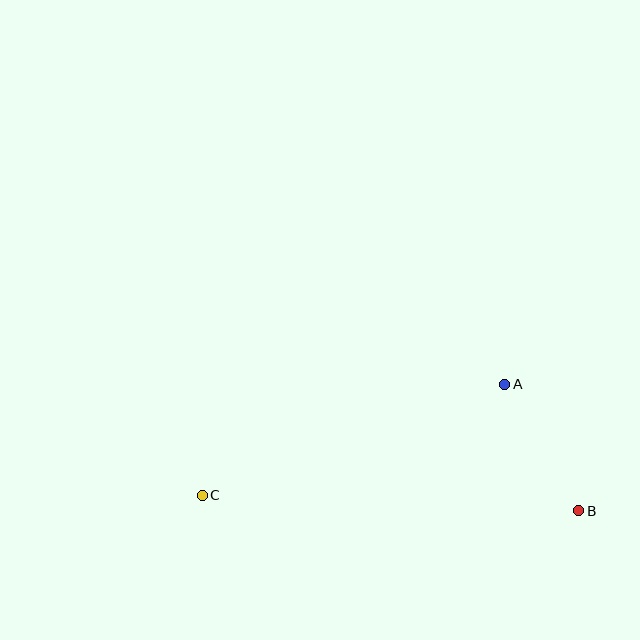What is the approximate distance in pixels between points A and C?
The distance between A and C is approximately 322 pixels.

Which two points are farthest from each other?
Points B and C are farthest from each other.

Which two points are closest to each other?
Points A and B are closest to each other.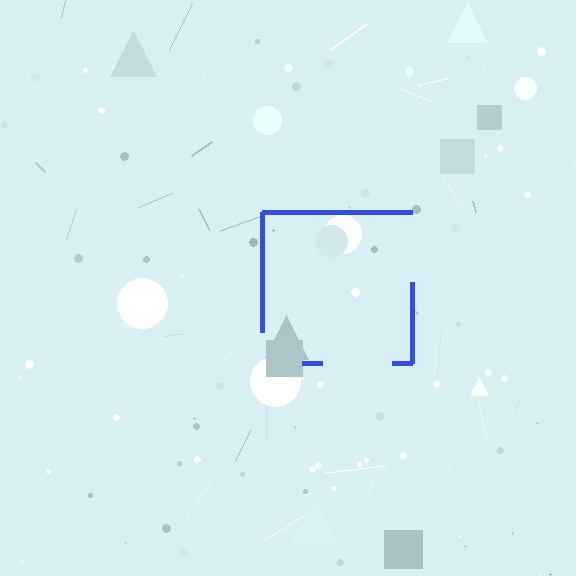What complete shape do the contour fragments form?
The contour fragments form a square.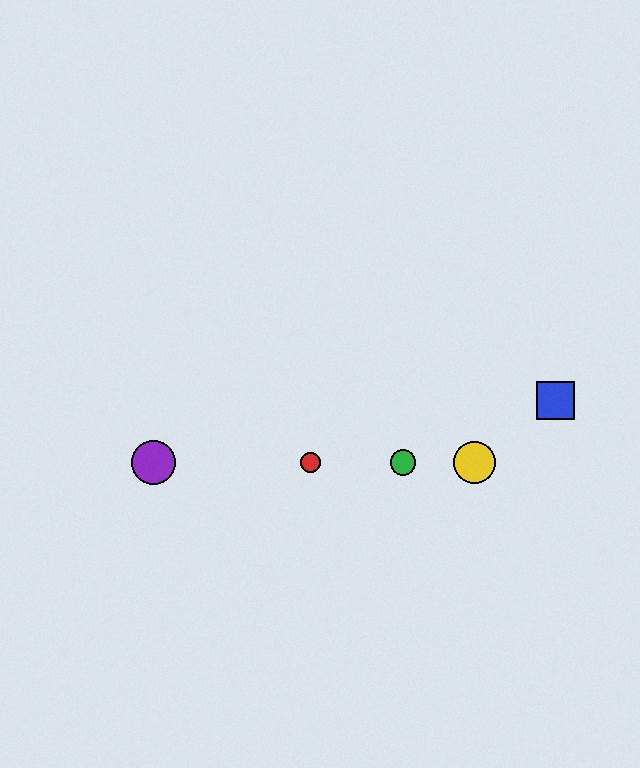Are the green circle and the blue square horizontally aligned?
No, the green circle is at y≈462 and the blue square is at y≈400.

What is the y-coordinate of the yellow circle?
The yellow circle is at y≈462.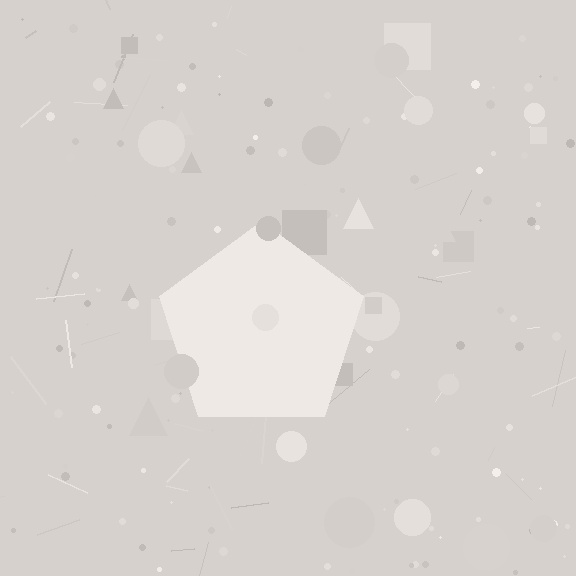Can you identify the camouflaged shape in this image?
The camouflaged shape is a pentagon.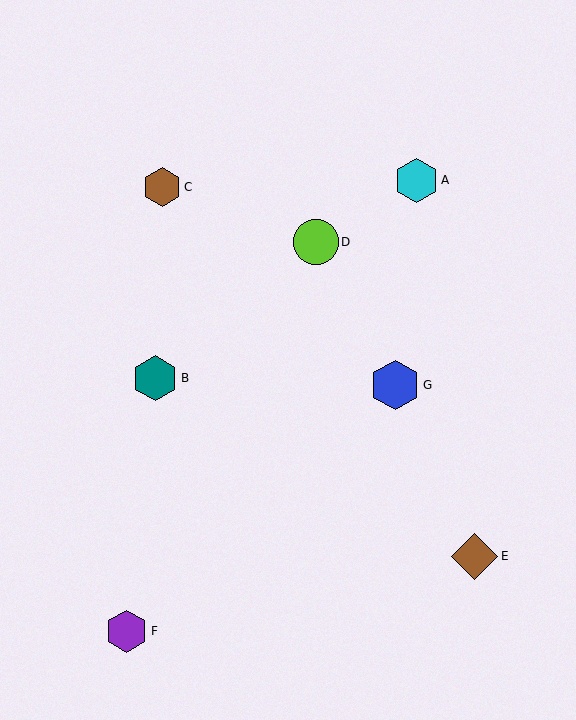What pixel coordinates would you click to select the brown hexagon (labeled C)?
Click at (162, 187) to select the brown hexagon C.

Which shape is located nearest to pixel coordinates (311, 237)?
The lime circle (labeled D) at (316, 242) is nearest to that location.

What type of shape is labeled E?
Shape E is a brown diamond.